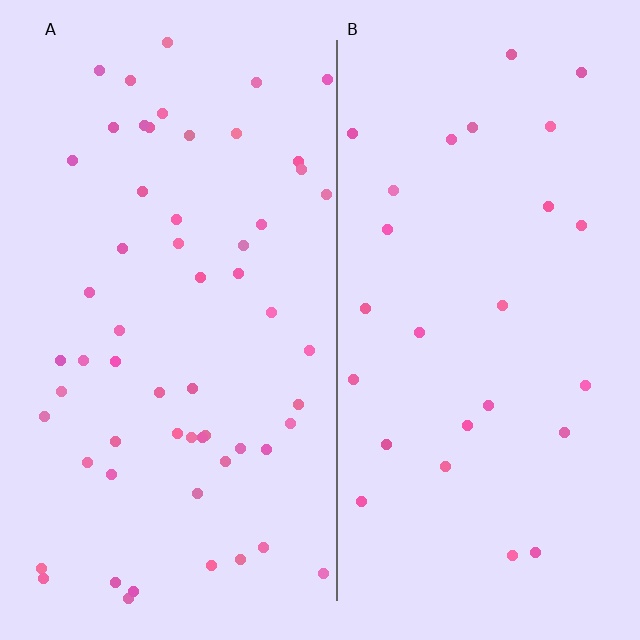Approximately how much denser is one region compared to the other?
Approximately 2.2× — region A over region B.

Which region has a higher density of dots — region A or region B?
A (the left).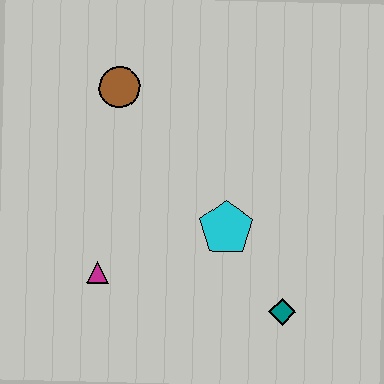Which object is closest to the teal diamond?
The cyan pentagon is closest to the teal diamond.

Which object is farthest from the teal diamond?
The brown circle is farthest from the teal diamond.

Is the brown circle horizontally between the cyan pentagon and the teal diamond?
No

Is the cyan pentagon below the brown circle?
Yes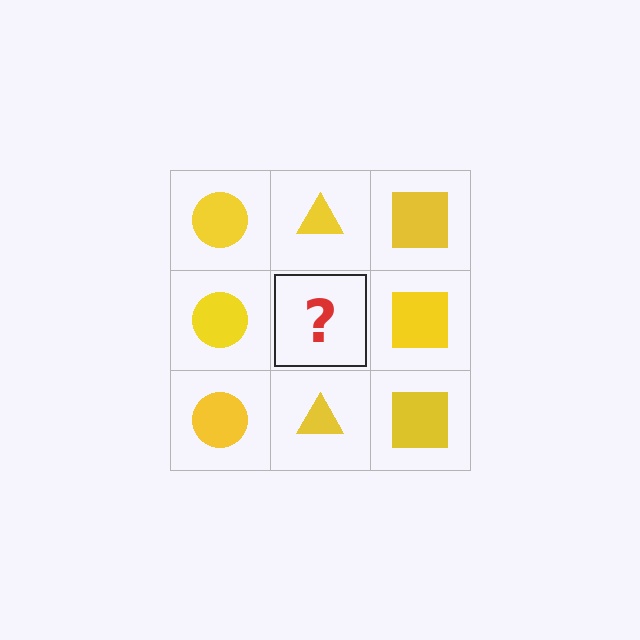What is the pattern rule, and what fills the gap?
The rule is that each column has a consistent shape. The gap should be filled with a yellow triangle.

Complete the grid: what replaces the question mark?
The question mark should be replaced with a yellow triangle.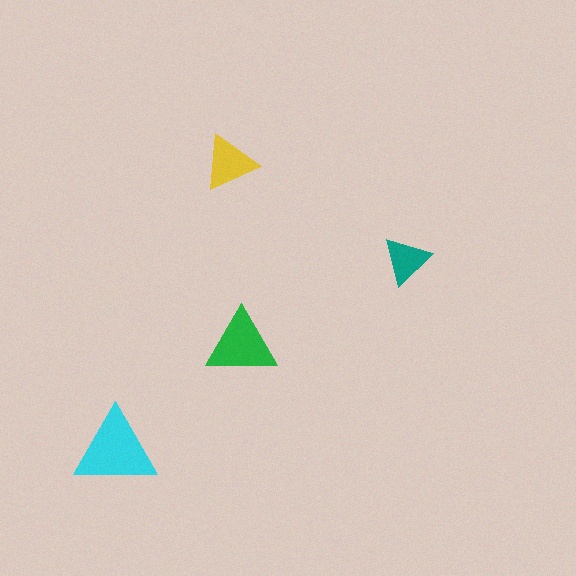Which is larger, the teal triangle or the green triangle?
The green one.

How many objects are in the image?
There are 4 objects in the image.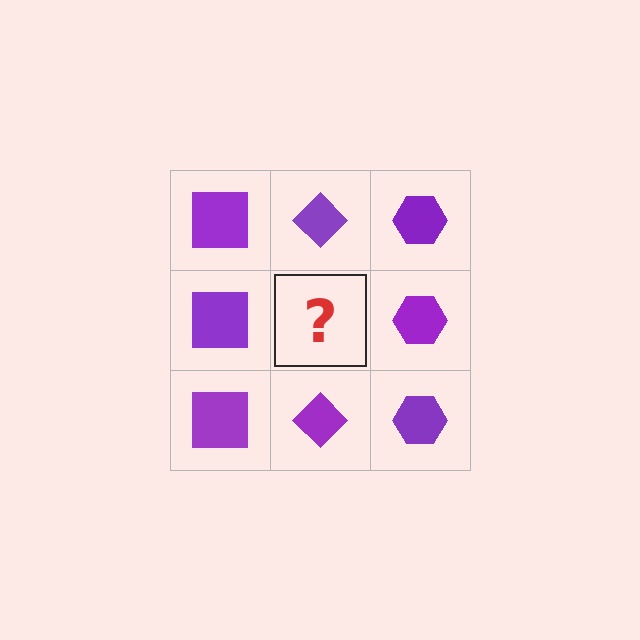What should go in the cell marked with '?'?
The missing cell should contain a purple diamond.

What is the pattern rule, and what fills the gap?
The rule is that each column has a consistent shape. The gap should be filled with a purple diamond.